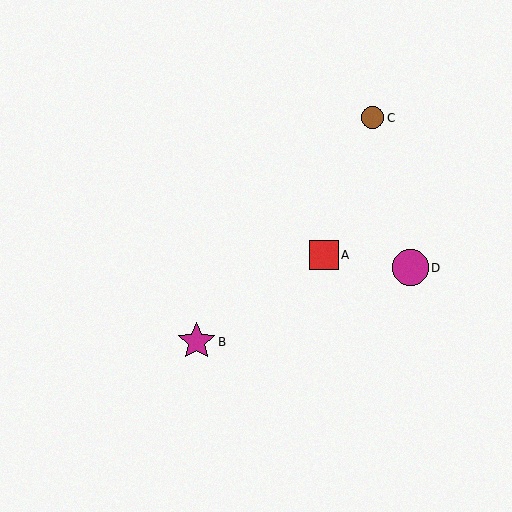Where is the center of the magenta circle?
The center of the magenta circle is at (410, 268).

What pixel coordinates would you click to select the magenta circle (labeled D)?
Click at (410, 268) to select the magenta circle D.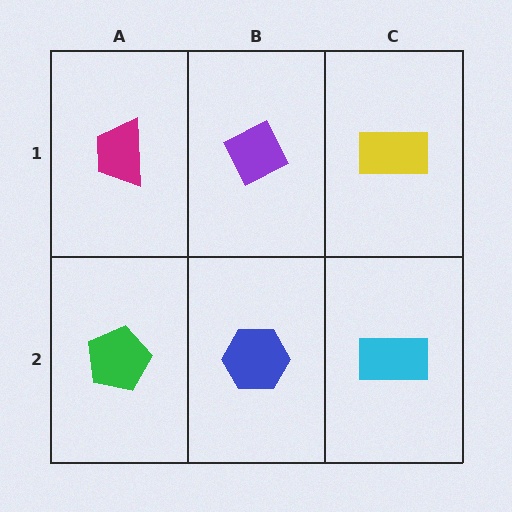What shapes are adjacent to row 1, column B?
A blue hexagon (row 2, column B), a magenta trapezoid (row 1, column A), a yellow rectangle (row 1, column C).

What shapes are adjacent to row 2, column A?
A magenta trapezoid (row 1, column A), a blue hexagon (row 2, column B).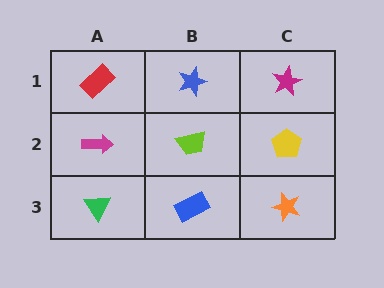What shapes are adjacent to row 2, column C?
A magenta star (row 1, column C), an orange star (row 3, column C), a lime trapezoid (row 2, column B).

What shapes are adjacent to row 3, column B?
A lime trapezoid (row 2, column B), a green triangle (row 3, column A), an orange star (row 3, column C).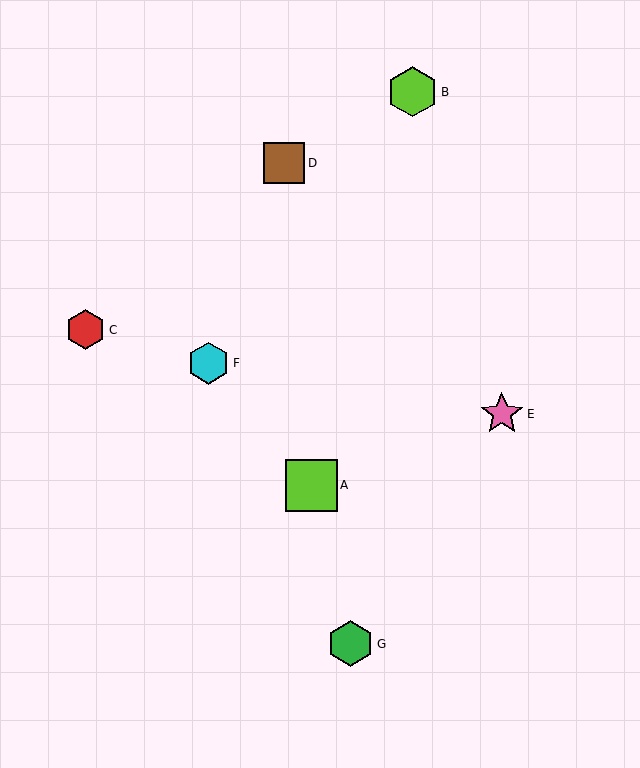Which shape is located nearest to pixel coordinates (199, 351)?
The cyan hexagon (labeled F) at (208, 363) is nearest to that location.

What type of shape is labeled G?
Shape G is a green hexagon.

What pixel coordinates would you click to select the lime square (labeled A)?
Click at (311, 485) to select the lime square A.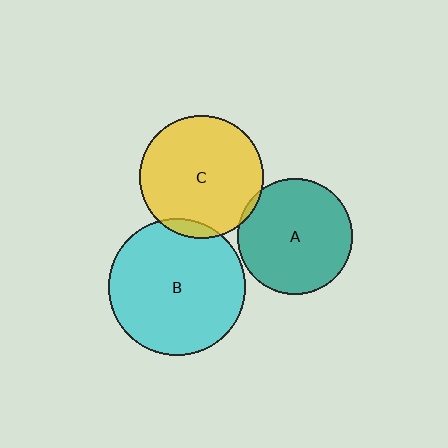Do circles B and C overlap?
Yes.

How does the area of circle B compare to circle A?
Approximately 1.4 times.